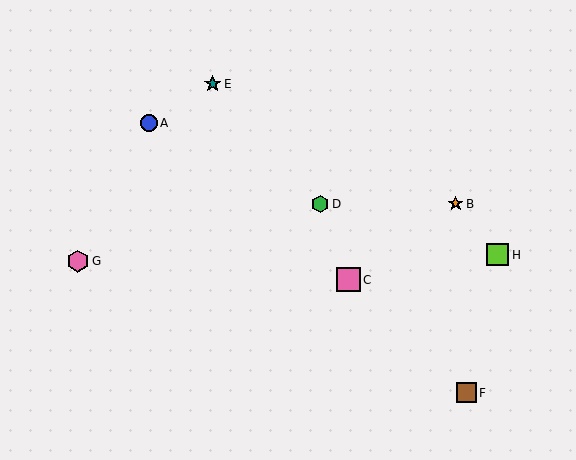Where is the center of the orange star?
The center of the orange star is at (456, 204).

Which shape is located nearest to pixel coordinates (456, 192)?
The orange star (labeled B) at (456, 204) is nearest to that location.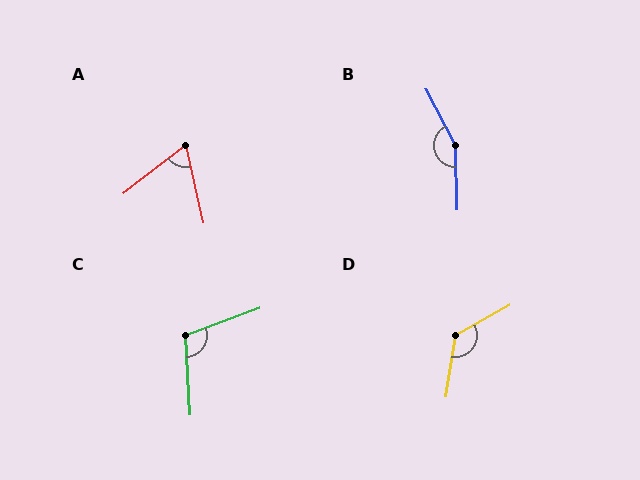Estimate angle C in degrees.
Approximately 107 degrees.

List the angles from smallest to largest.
A (65°), C (107°), D (128°), B (154°).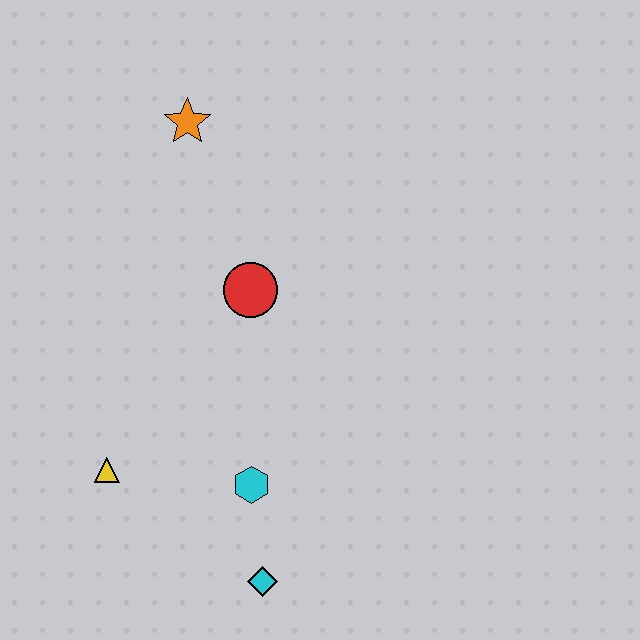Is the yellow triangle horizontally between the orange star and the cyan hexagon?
No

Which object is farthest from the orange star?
The cyan diamond is farthest from the orange star.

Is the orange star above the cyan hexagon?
Yes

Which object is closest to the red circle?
The orange star is closest to the red circle.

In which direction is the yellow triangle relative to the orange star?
The yellow triangle is below the orange star.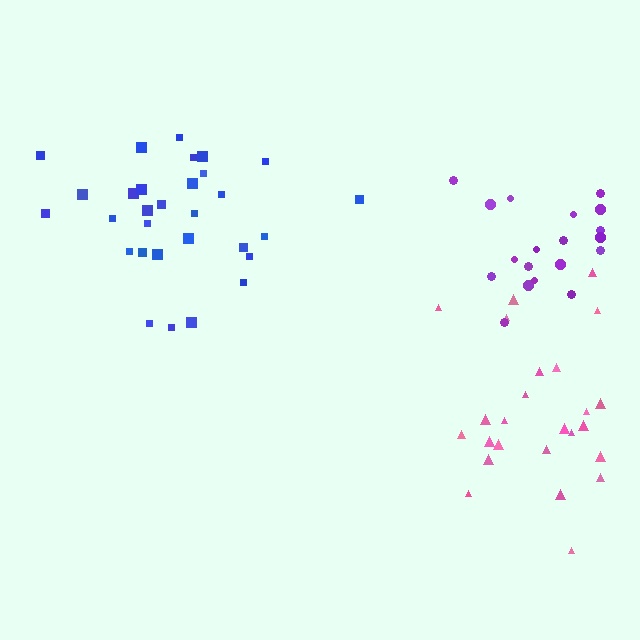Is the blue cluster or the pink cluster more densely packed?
Blue.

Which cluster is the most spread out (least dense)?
Pink.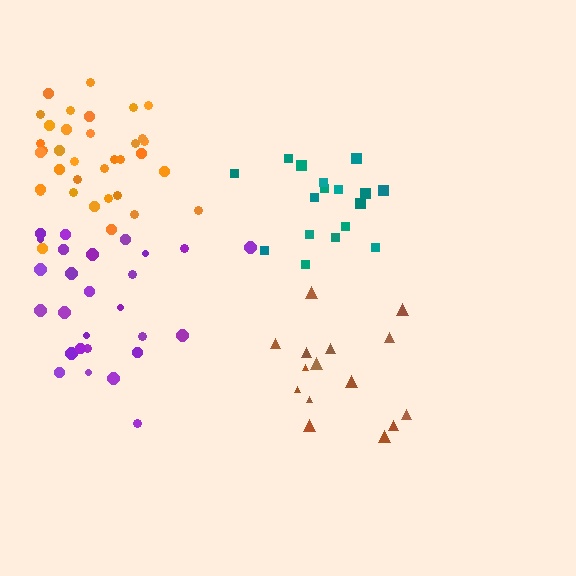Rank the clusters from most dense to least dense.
orange, teal, purple, brown.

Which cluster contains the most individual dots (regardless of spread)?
Orange (35).